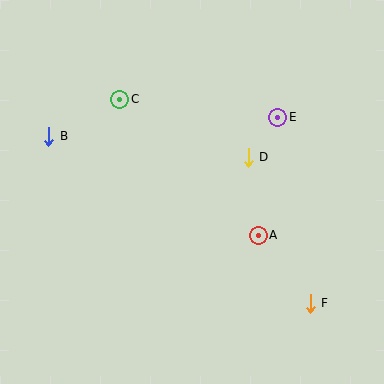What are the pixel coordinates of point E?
Point E is at (278, 117).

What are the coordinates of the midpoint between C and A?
The midpoint between C and A is at (189, 167).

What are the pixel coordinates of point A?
Point A is at (258, 235).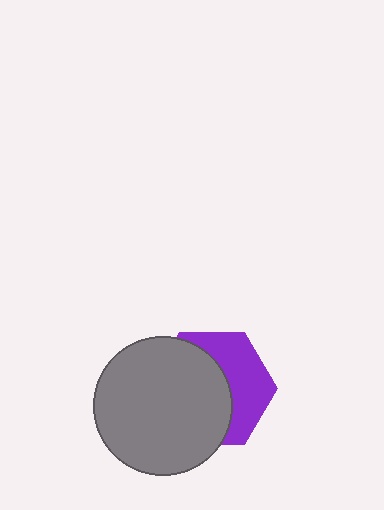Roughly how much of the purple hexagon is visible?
A small part of it is visible (roughly 42%).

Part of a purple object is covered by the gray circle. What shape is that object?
It is a hexagon.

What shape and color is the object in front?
The object in front is a gray circle.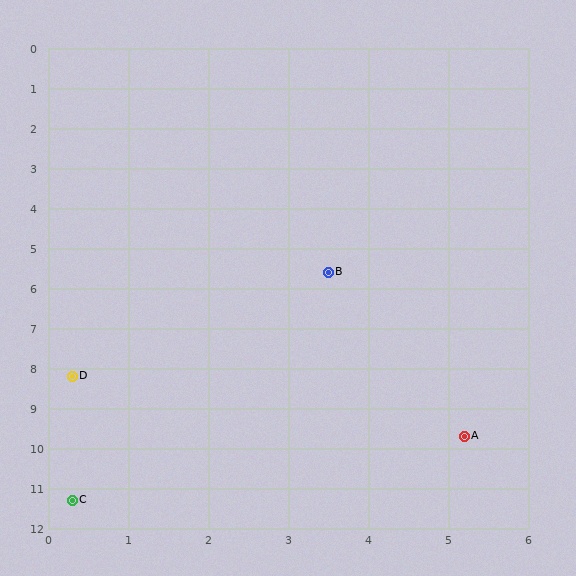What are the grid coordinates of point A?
Point A is at approximately (5.2, 9.7).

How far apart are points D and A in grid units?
Points D and A are about 5.1 grid units apart.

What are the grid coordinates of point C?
Point C is at approximately (0.3, 11.3).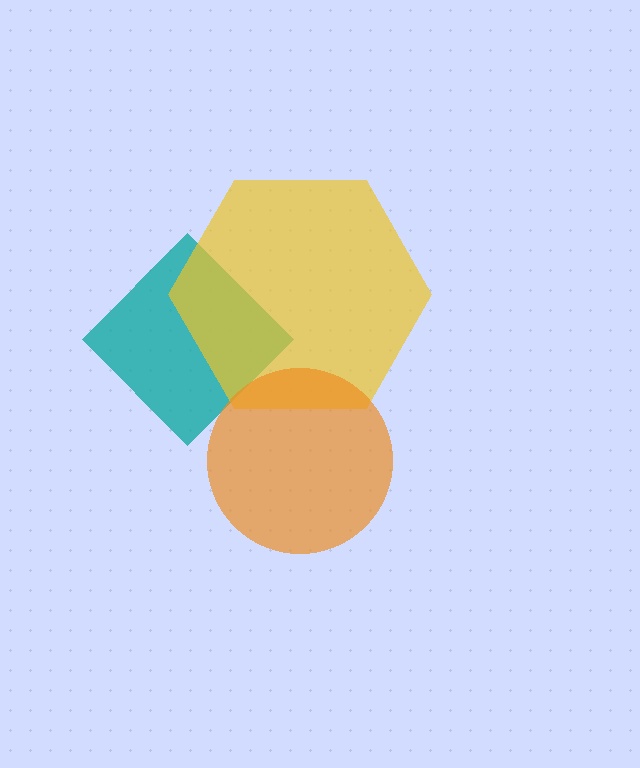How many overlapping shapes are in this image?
There are 3 overlapping shapes in the image.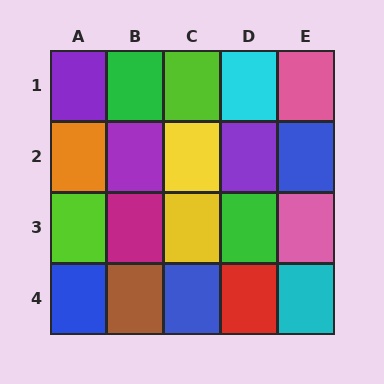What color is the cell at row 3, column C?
Yellow.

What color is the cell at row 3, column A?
Lime.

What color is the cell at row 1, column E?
Pink.